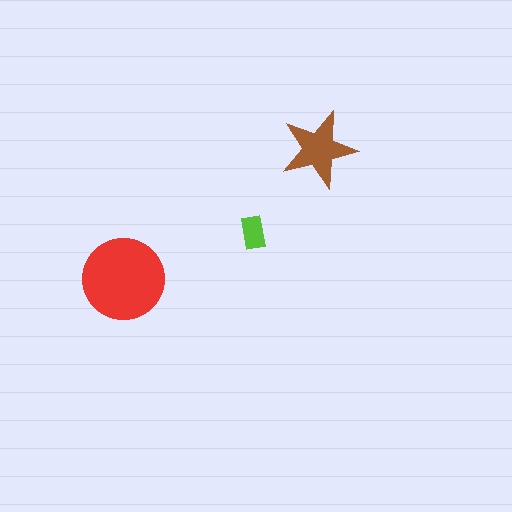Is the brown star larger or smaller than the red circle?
Smaller.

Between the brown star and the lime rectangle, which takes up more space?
The brown star.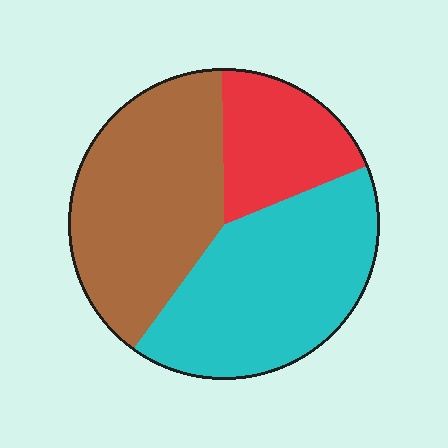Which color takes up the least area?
Red, at roughly 20%.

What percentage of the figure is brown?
Brown takes up between a third and a half of the figure.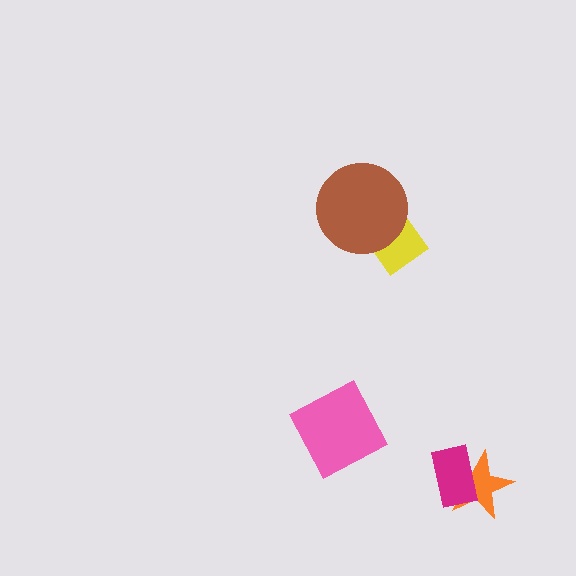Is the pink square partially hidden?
No, no other shape covers it.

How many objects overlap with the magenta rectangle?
1 object overlaps with the magenta rectangle.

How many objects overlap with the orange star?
1 object overlaps with the orange star.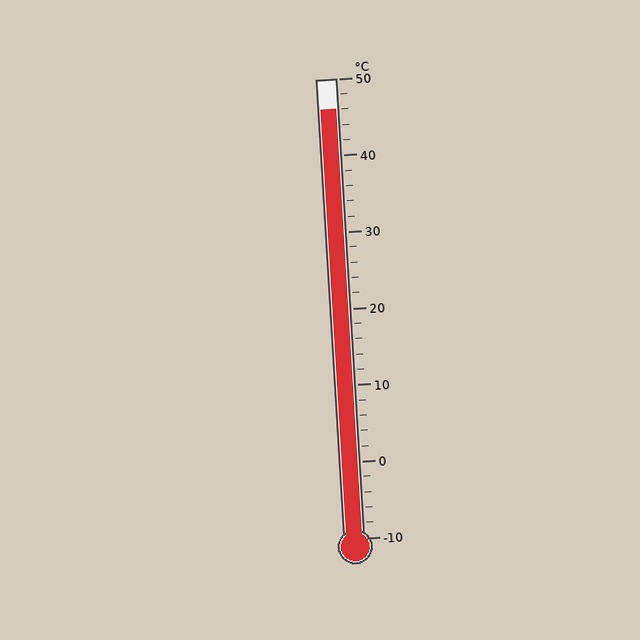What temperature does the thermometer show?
The thermometer shows approximately 46°C.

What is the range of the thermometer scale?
The thermometer scale ranges from -10°C to 50°C.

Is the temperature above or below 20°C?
The temperature is above 20°C.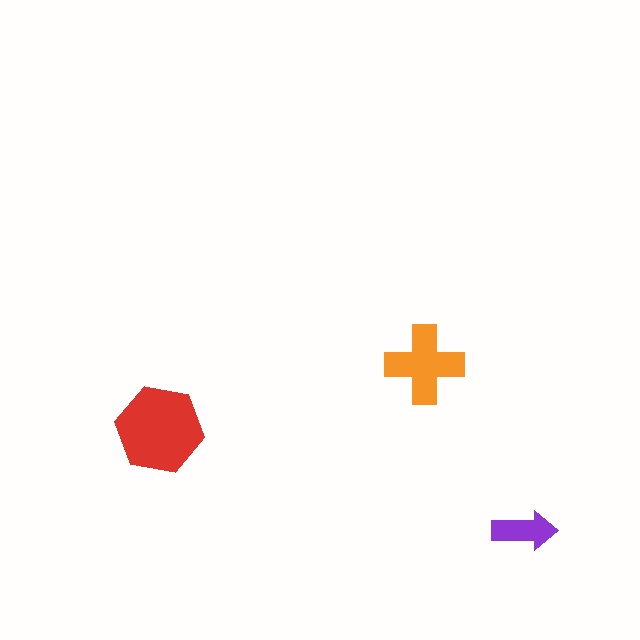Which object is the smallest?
The purple arrow.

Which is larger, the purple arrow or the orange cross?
The orange cross.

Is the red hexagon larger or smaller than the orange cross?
Larger.